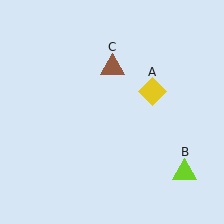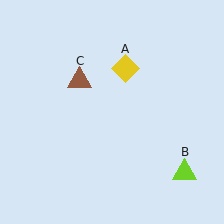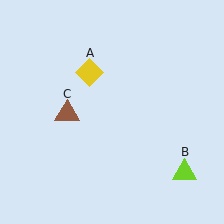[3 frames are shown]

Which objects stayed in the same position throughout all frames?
Lime triangle (object B) remained stationary.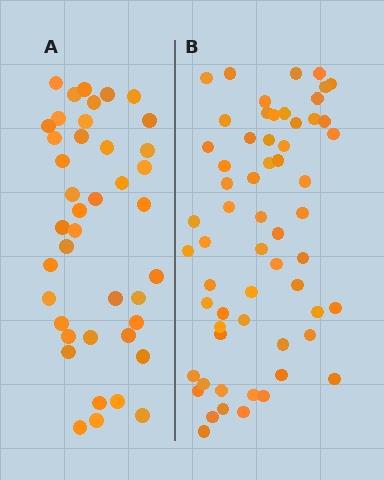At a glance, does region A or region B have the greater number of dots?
Region B (the right region) has more dots.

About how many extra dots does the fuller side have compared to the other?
Region B has approximately 20 more dots than region A.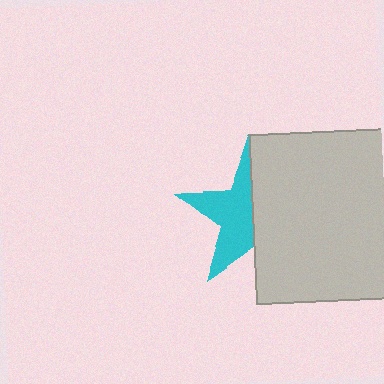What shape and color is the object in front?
The object in front is a light gray rectangle.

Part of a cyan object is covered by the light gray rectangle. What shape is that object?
It is a star.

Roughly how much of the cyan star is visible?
About half of it is visible (roughly 52%).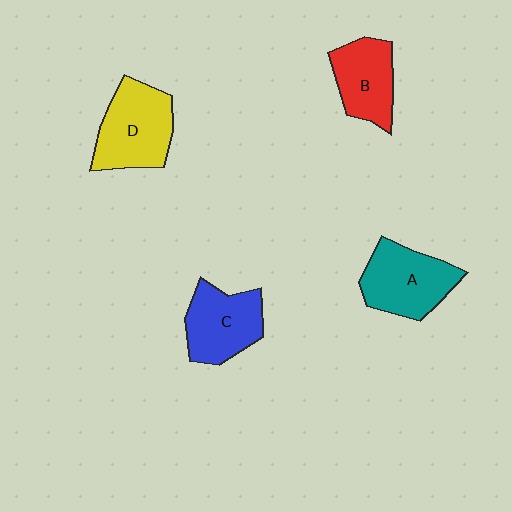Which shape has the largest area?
Shape D (yellow).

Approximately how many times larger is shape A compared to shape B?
Approximately 1.2 times.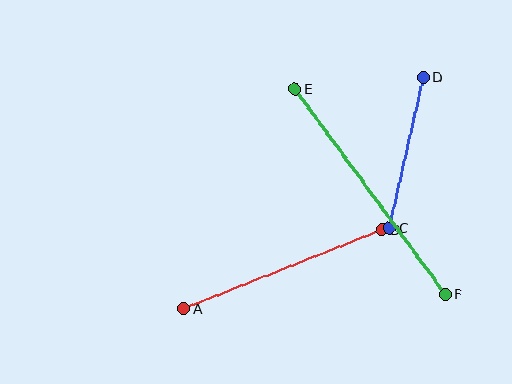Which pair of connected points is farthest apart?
Points E and F are farthest apart.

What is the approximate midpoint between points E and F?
The midpoint is at approximately (370, 191) pixels.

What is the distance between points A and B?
The distance is approximately 213 pixels.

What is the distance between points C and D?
The distance is approximately 154 pixels.